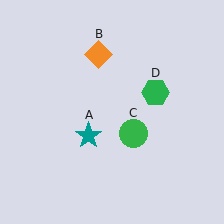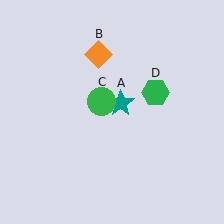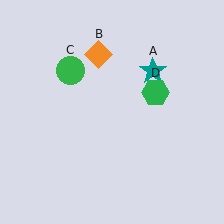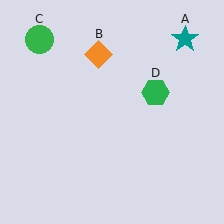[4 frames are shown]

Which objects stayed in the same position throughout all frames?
Orange diamond (object B) and green hexagon (object D) remained stationary.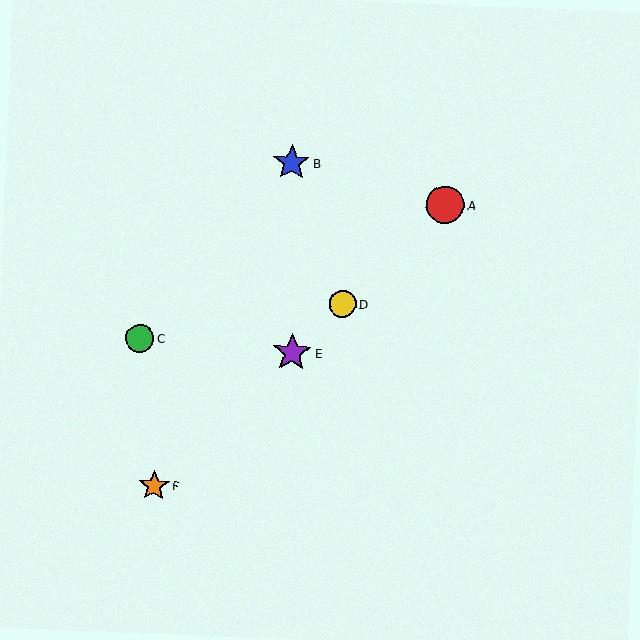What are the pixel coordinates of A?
Object A is at (445, 205).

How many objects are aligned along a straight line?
4 objects (A, D, E, F) are aligned along a straight line.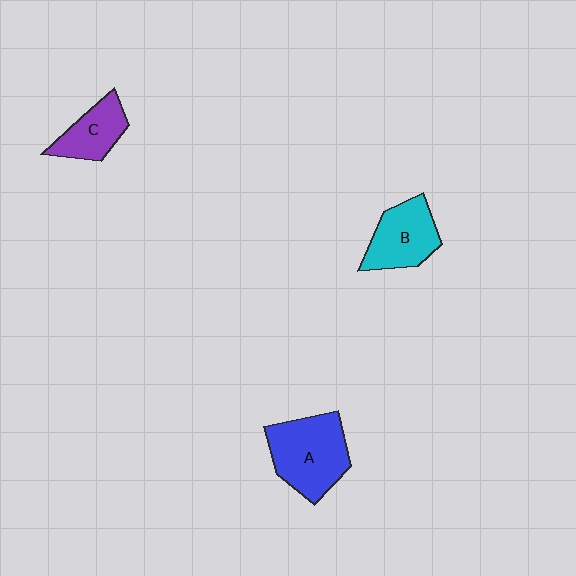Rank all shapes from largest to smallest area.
From largest to smallest: A (blue), B (cyan), C (purple).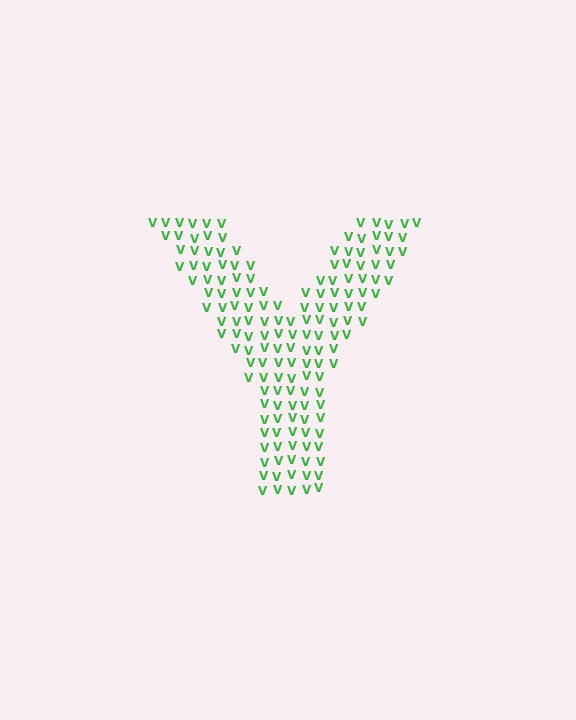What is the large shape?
The large shape is the letter Y.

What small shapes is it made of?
It is made of small letter V's.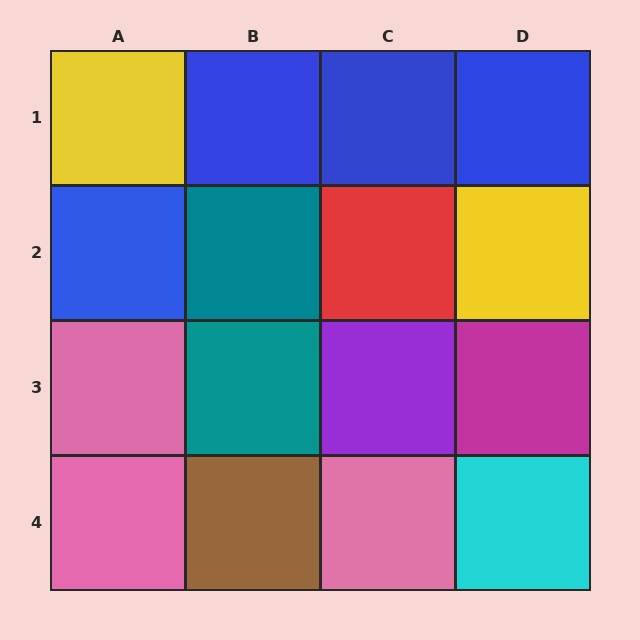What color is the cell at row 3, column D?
Magenta.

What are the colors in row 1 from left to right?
Yellow, blue, blue, blue.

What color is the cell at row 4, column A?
Pink.